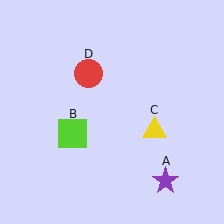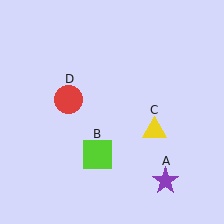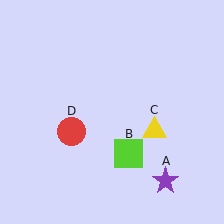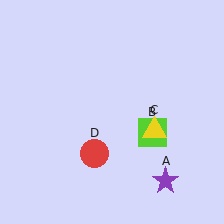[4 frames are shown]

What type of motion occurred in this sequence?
The lime square (object B), red circle (object D) rotated counterclockwise around the center of the scene.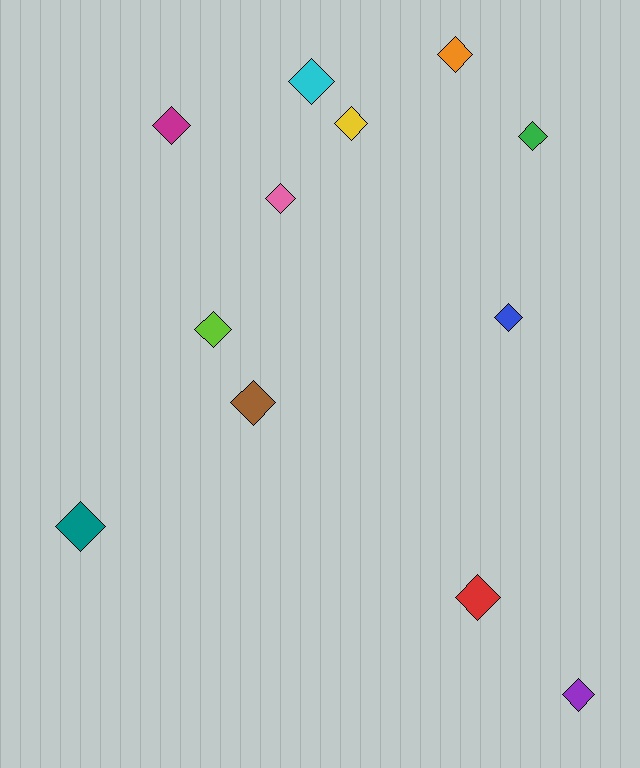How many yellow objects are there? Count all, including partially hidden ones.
There is 1 yellow object.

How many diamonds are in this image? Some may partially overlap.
There are 12 diamonds.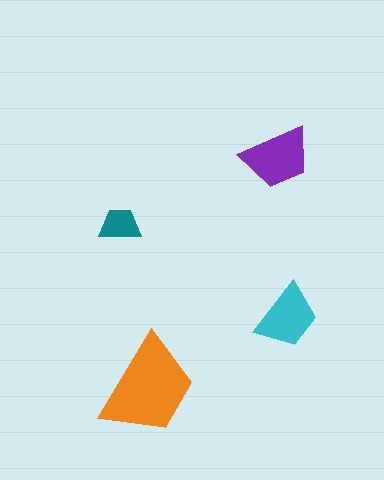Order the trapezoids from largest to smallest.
the orange one, the purple one, the cyan one, the teal one.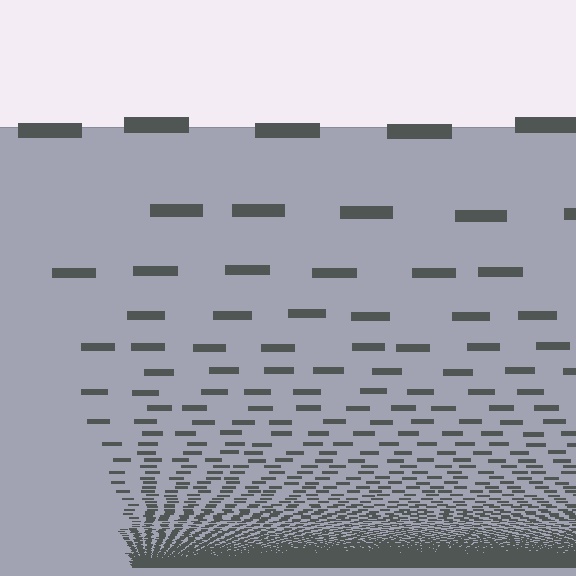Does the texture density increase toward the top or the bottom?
Density increases toward the bottom.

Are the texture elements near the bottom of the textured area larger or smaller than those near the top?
Smaller. The gradient is inverted — elements near the bottom are smaller and denser.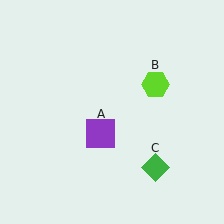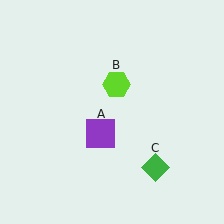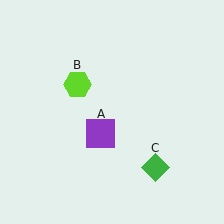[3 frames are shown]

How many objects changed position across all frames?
1 object changed position: lime hexagon (object B).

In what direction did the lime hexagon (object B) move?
The lime hexagon (object B) moved left.